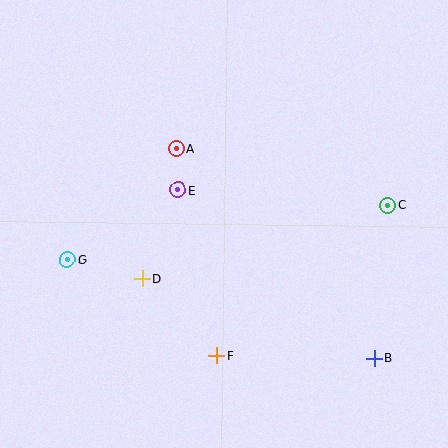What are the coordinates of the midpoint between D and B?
The midpoint between D and B is at (258, 318).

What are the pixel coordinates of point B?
Point B is at (374, 358).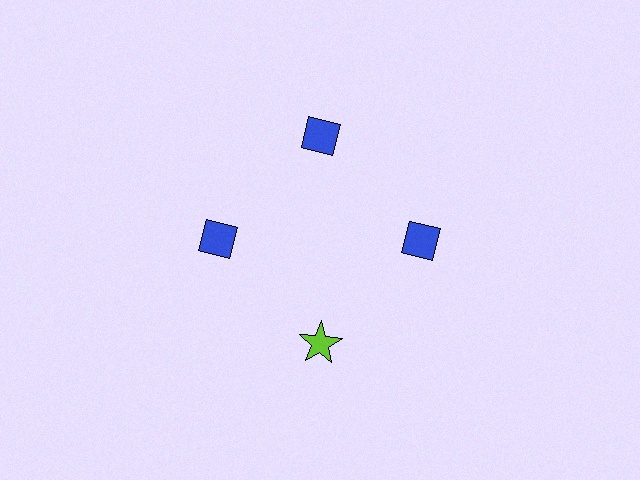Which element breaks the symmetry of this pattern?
The lime star at roughly the 6 o'clock position breaks the symmetry. All other shapes are blue diamonds.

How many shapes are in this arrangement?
There are 4 shapes arranged in a ring pattern.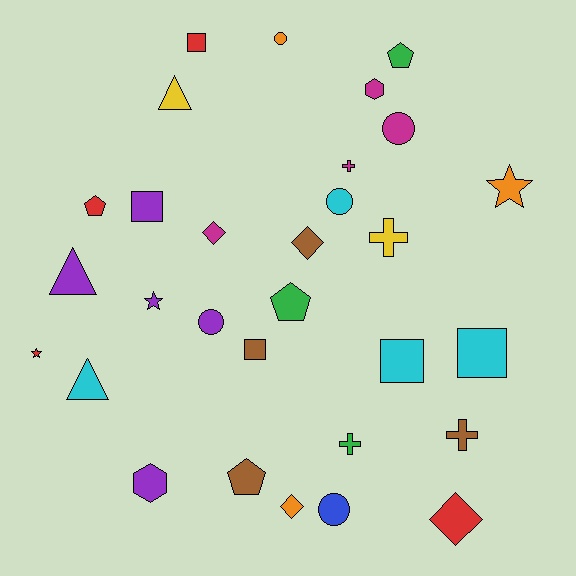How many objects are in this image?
There are 30 objects.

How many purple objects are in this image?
There are 5 purple objects.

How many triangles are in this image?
There are 3 triangles.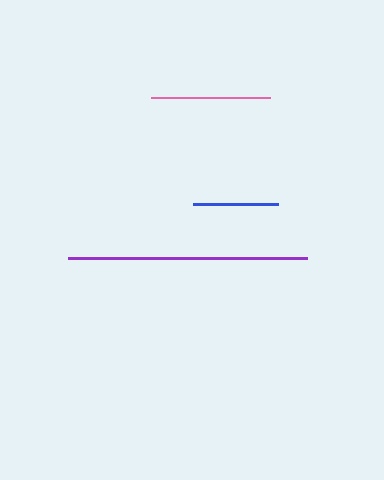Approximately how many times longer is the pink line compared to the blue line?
The pink line is approximately 1.4 times the length of the blue line.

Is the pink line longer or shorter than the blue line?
The pink line is longer than the blue line.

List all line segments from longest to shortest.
From longest to shortest: purple, pink, blue.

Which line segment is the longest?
The purple line is the longest at approximately 239 pixels.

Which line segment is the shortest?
The blue line is the shortest at approximately 85 pixels.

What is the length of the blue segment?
The blue segment is approximately 85 pixels long.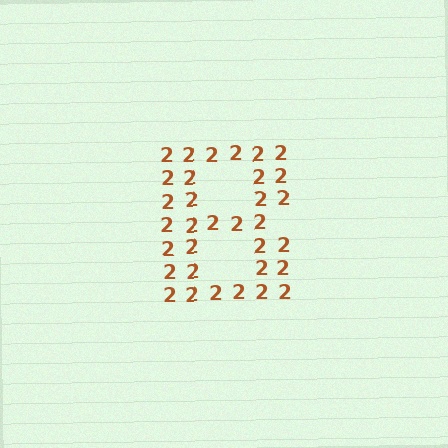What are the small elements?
The small elements are digit 2's.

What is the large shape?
The large shape is the letter B.